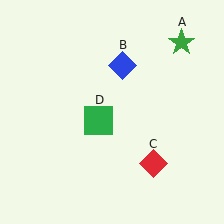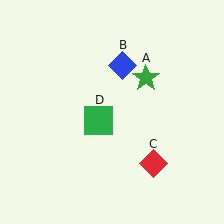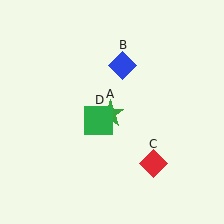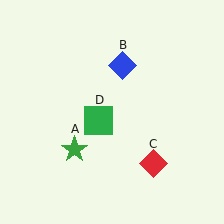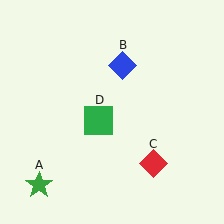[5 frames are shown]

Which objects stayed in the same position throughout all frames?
Blue diamond (object B) and red diamond (object C) and green square (object D) remained stationary.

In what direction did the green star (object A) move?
The green star (object A) moved down and to the left.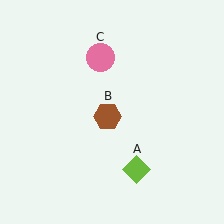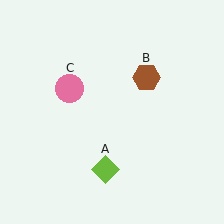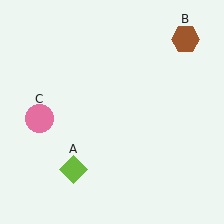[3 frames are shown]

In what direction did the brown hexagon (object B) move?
The brown hexagon (object B) moved up and to the right.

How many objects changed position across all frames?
3 objects changed position: lime diamond (object A), brown hexagon (object B), pink circle (object C).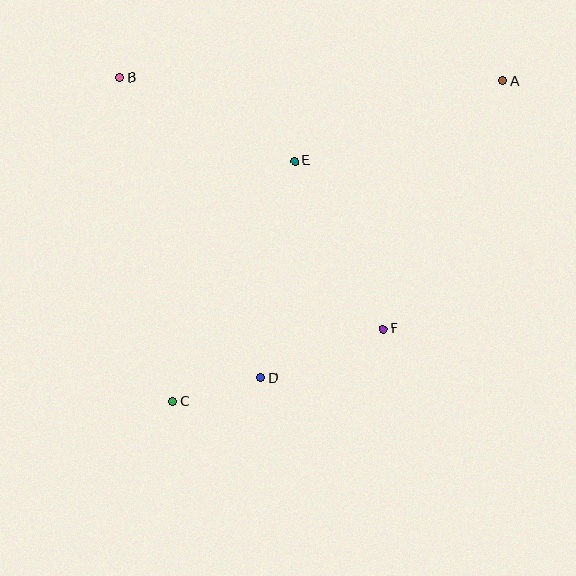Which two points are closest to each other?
Points C and D are closest to each other.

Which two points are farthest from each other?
Points A and C are farthest from each other.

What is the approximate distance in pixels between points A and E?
The distance between A and E is approximately 223 pixels.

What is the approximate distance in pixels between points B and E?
The distance between B and E is approximately 193 pixels.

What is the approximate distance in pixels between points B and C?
The distance between B and C is approximately 328 pixels.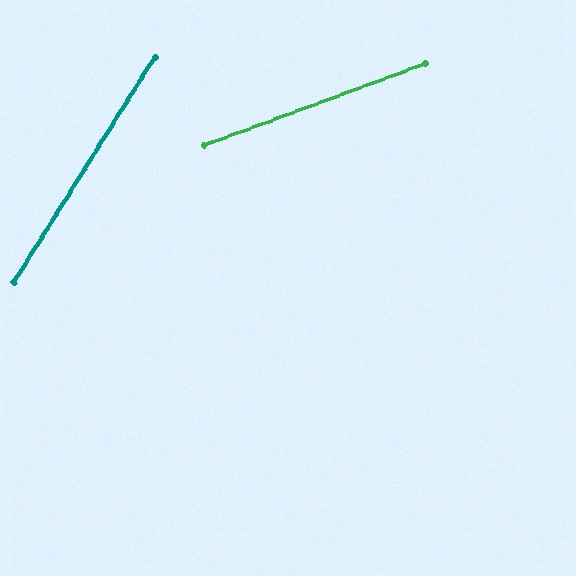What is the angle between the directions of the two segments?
Approximately 38 degrees.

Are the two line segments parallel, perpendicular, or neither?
Neither parallel nor perpendicular — they differ by about 38°.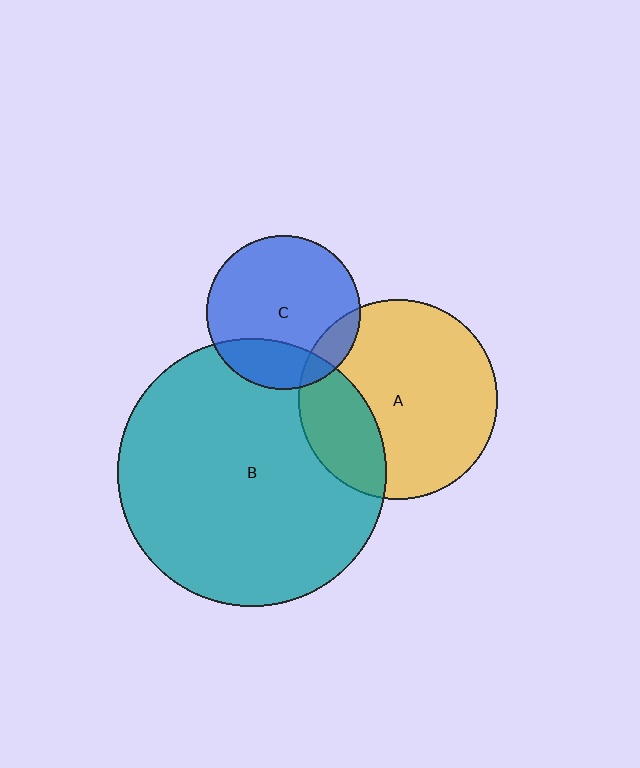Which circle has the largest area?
Circle B (teal).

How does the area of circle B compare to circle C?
Approximately 3.0 times.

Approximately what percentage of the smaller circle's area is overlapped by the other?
Approximately 10%.